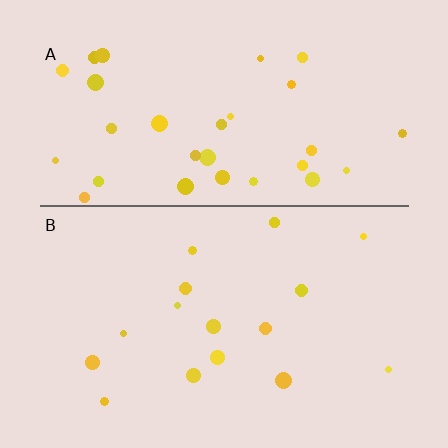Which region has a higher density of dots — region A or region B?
A (the top).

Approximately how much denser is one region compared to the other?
Approximately 2.0× — region A over region B.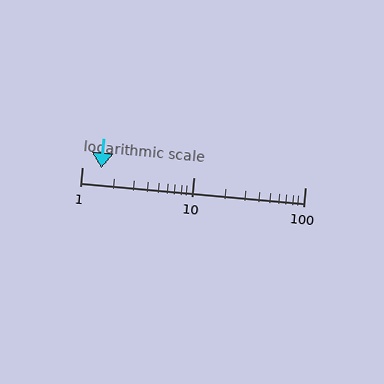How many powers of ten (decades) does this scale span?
The scale spans 2 decades, from 1 to 100.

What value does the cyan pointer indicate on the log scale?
The pointer indicates approximately 1.5.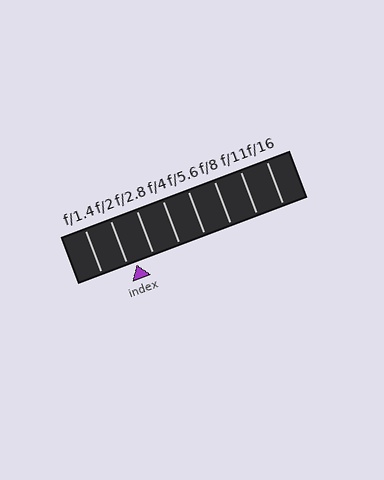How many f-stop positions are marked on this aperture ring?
There are 8 f-stop positions marked.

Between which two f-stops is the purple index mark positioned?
The index mark is between f/2 and f/2.8.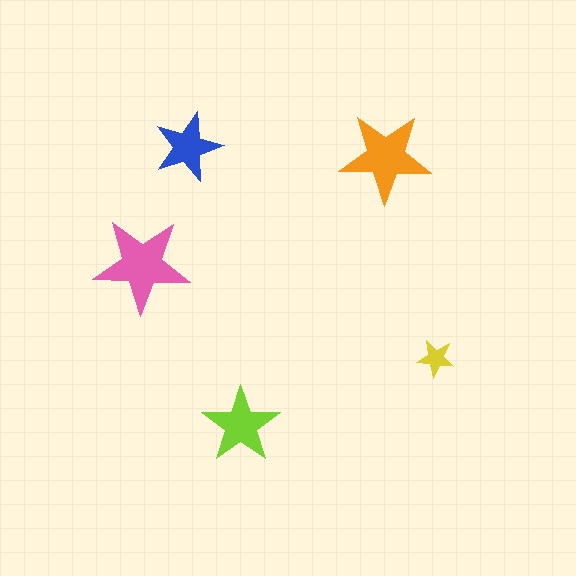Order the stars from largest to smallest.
the pink one, the orange one, the lime one, the blue one, the yellow one.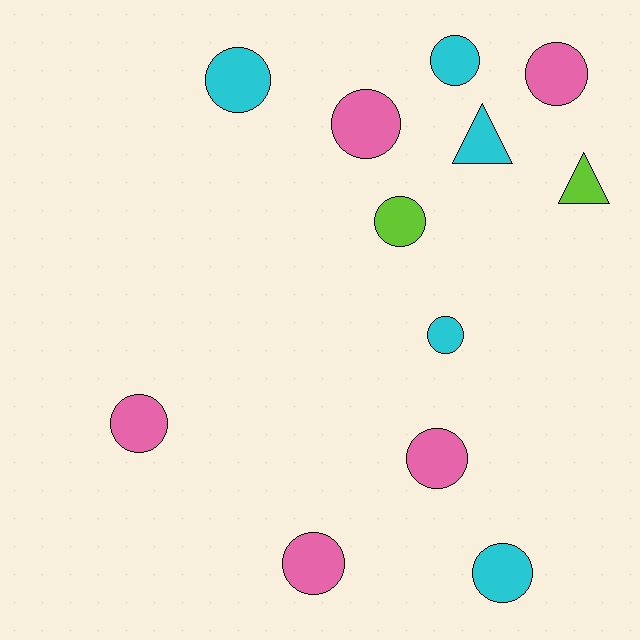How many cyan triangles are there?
There is 1 cyan triangle.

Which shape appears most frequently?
Circle, with 10 objects.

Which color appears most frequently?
Cyan, with 5 objects.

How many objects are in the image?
There are 12 objects.